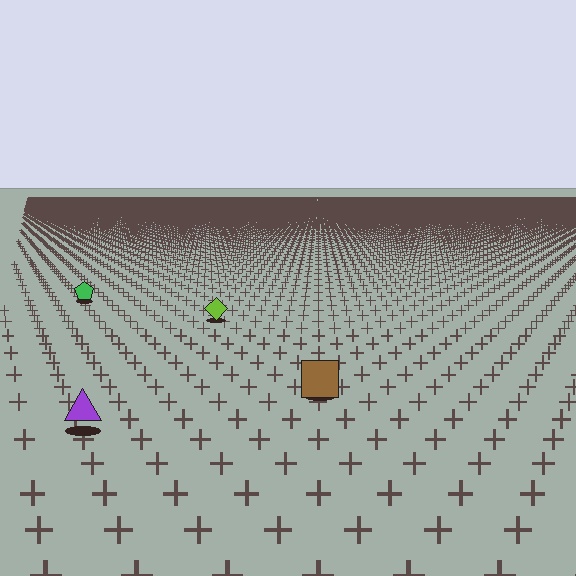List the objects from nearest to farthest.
From nearest to farthest: the purple triangle, the brown square, the lime diamond, the green pentagon.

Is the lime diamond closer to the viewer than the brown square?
No. The brown square is closer — you can tell from the texture gradient: the ground texture is coarser near it.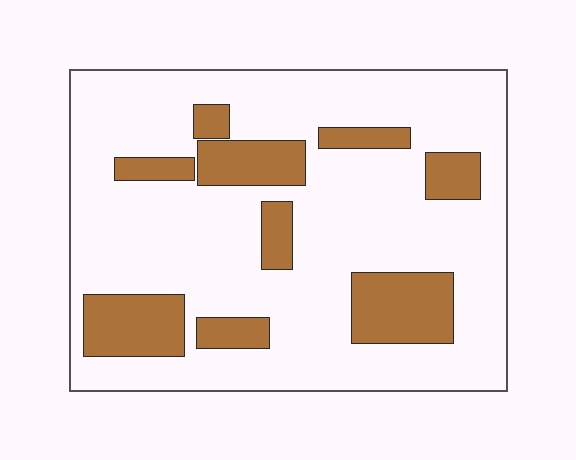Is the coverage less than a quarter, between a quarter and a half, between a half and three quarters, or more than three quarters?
Less than a quarter.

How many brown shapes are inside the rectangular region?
9.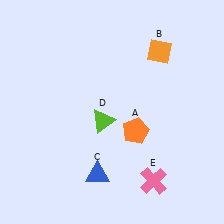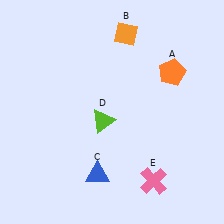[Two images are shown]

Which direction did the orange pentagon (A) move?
The orange pentagon (A) moved up.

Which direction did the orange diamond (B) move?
The orange diamond (B) moved left.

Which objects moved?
The objects that moved are: the orange pentagon (A), the orange diamond (B).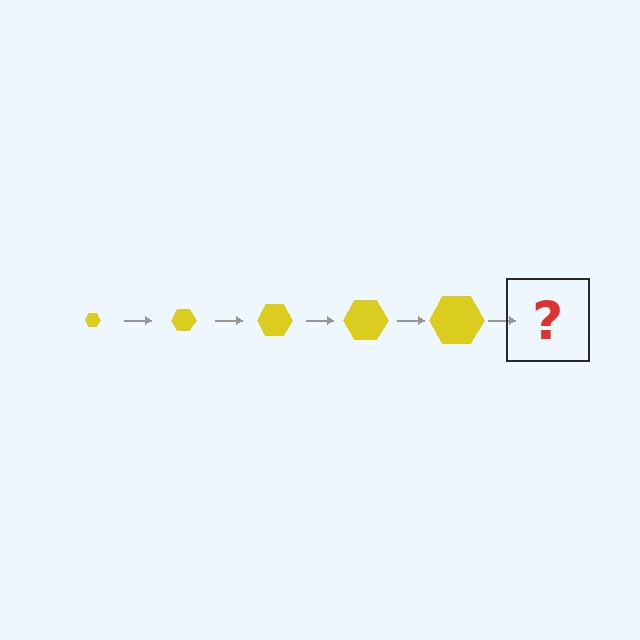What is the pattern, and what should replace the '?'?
The pattern is that the hexagon gets progressively larger each step. The '?' should be a yellow hexagon, larger than the previous one.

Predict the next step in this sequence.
The next step is a yellow hexagon, larger than the previous one.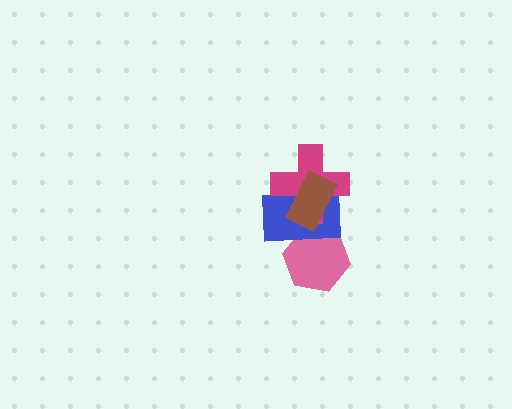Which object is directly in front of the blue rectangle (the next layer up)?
The magenta cross is directly in front of the blue rectangle.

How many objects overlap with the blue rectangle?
3 objects overlap with the blue rectangle.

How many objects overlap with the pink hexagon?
1 object overlaps with the pink hexagon.